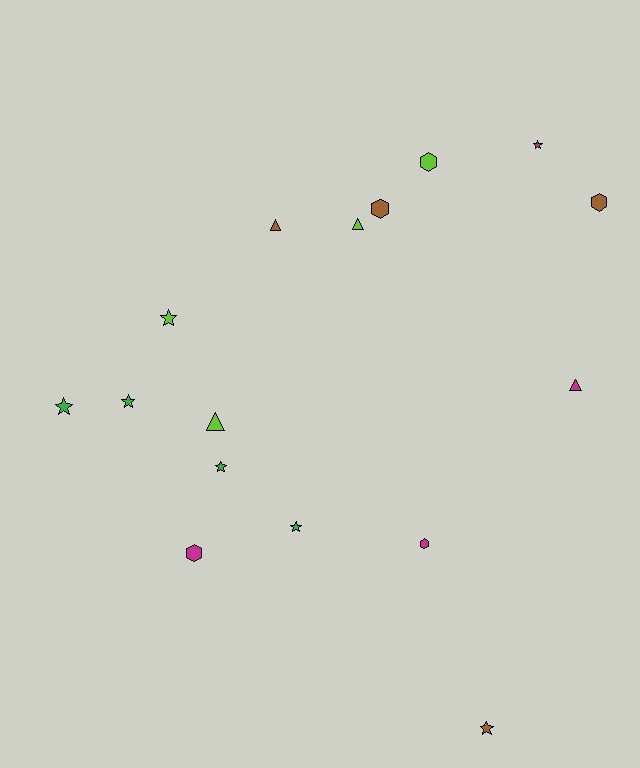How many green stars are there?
There are 4 green stars.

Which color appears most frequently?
Magenta, with 4 objects.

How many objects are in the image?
There are 16 objects.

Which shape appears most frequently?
Star, with 7 objects.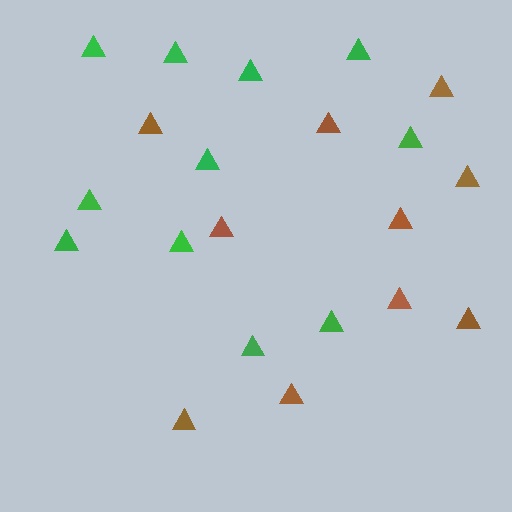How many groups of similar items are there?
There are 2 groups: one group of green triangles (11) and one group of brown triangles (10).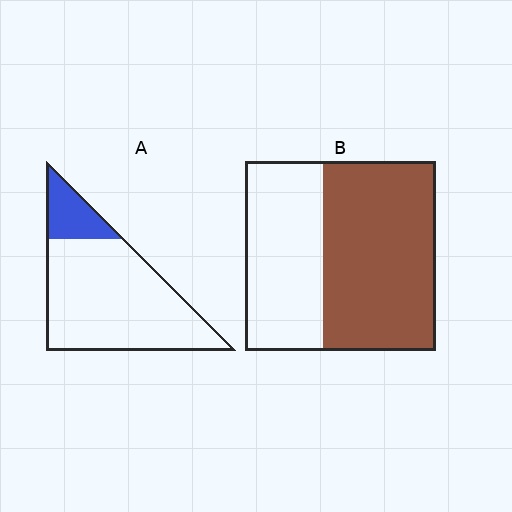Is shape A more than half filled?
No.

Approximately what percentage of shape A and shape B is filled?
A is approximately 15% and B is approximately 60%.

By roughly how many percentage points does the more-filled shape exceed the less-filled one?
By roughly 40 percentage points (B over A).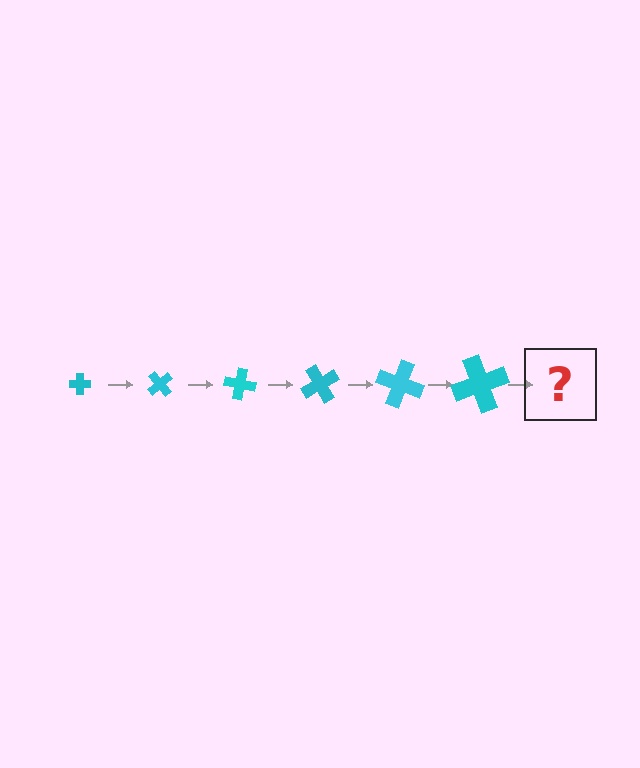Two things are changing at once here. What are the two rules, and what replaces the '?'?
The two rules are that the cross grows larger each step and it rotates 50 degrees each step. The '?' should be a cross, larger than the previous one and rotated 300 degrees from the start.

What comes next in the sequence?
The next element should be a cross, larger than the previous one and rotated 300 degrees from the start.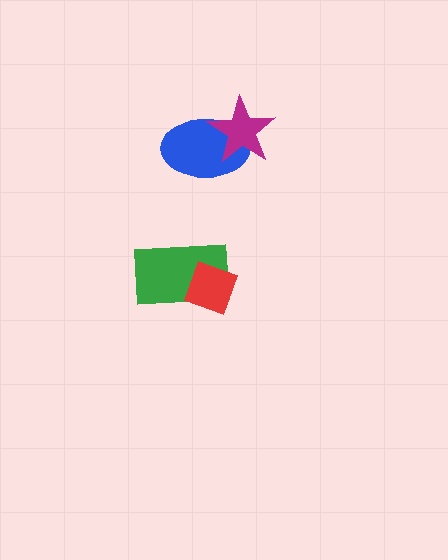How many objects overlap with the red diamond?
1 object overlaps with the red diamond.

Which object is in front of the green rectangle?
The red diamond is in front of the green rectangle.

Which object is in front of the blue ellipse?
The magenta star is in front of the blue ellipse.